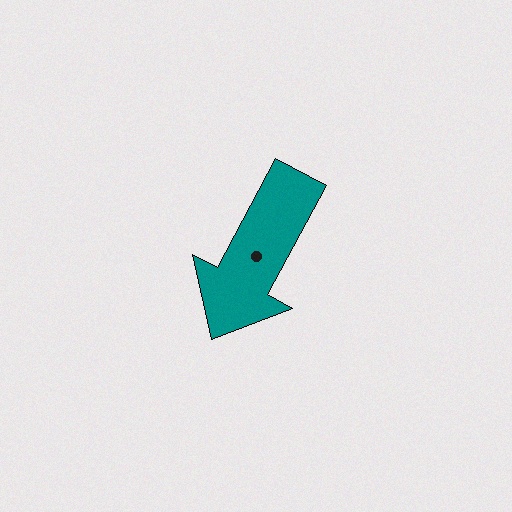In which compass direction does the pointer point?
Southwest.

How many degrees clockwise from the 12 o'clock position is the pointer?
Approximately 208 degrees.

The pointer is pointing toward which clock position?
Roughly 7 o'clock.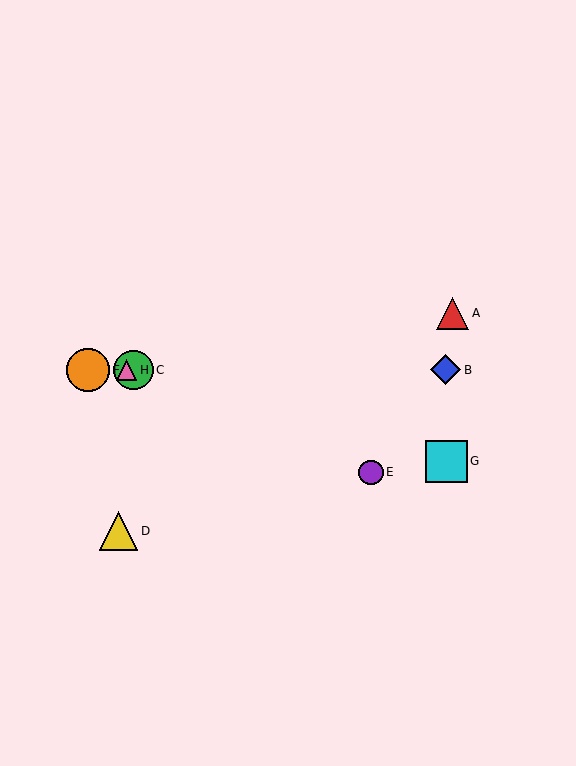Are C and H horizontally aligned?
Yes, both are at y≈370.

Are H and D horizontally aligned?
No, H is at y≈370 and D is at y≈531.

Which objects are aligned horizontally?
Objects B, C, F, H are aligned horizontally.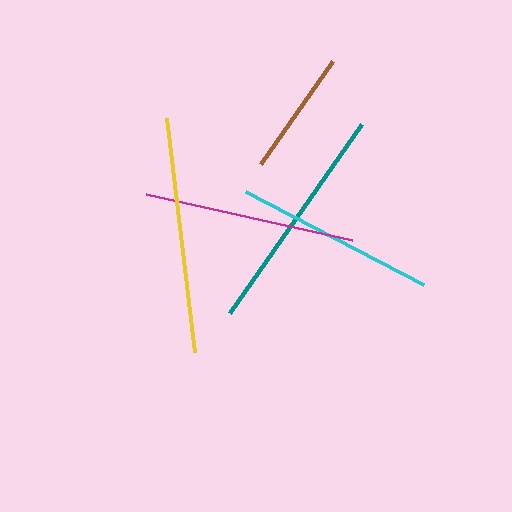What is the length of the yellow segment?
The yellow segment is approximately 235 pixels long.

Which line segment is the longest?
The yellow line is the longest at approximately 235 pixels.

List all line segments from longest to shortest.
From longest to shortest: yellow, teal, magenta, cyan, brown.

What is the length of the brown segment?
The brown segment is approximately 125 pixels long.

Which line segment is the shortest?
The brown line is the shortest at approximately 125 pixels.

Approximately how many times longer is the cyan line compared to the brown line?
The cyan line is approximately 1.6 times the length of the brown line.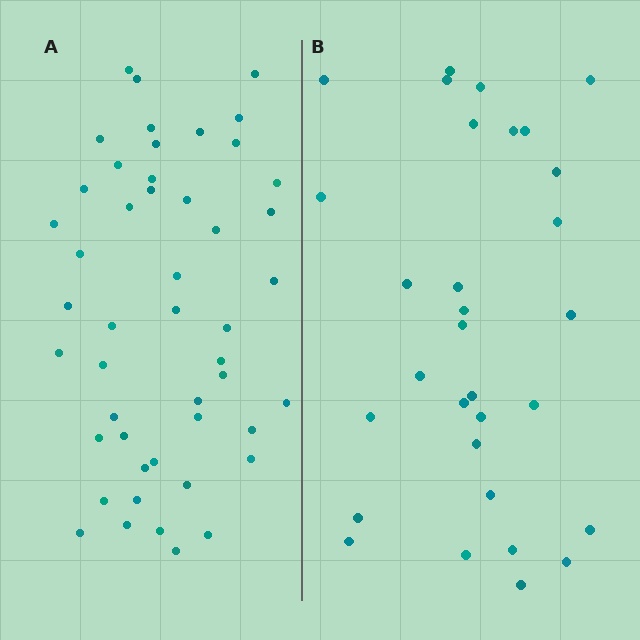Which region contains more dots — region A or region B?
Region A (the left region) has more dots.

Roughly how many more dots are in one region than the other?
Region A has approximately 15 more dots than region B.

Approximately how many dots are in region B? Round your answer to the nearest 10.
About 30 dots. (The exact count is 31, which rounds to 30.)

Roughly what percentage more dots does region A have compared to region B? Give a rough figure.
About 55% more.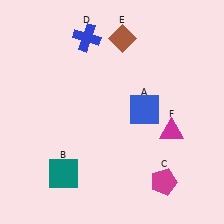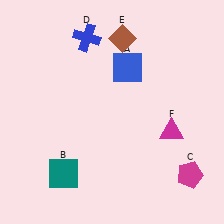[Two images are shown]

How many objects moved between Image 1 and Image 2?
2 objects moved between the two images.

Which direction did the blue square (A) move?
The blue square (A) moved up.